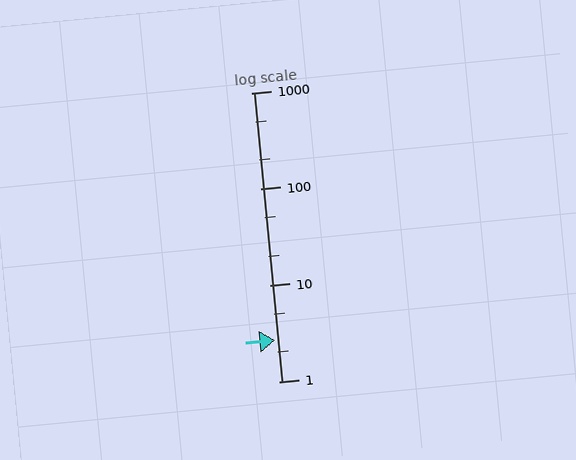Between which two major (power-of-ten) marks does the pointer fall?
The pointer is between 1 and 10.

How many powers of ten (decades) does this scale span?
The scale spans 3 decades, from 1 to 1000.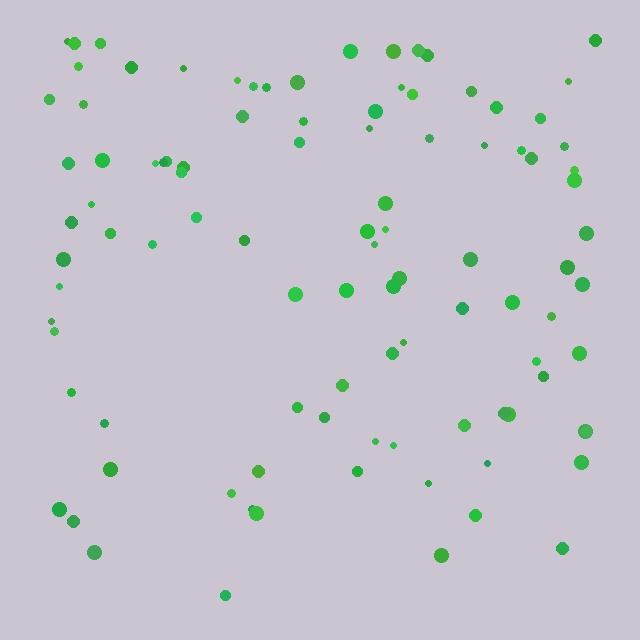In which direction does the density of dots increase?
From bottom to top, with the top side densest.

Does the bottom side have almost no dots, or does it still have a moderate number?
Still a moderate number, just noticeably fewer than the top.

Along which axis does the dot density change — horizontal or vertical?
Vertical.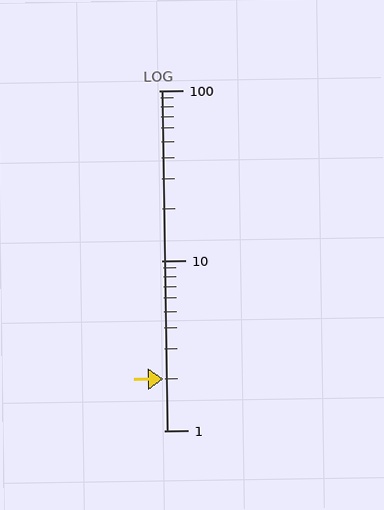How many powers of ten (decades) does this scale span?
The scale spans 2 decades, from 1 to 100.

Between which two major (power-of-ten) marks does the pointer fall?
The pointer is between 1 and 10.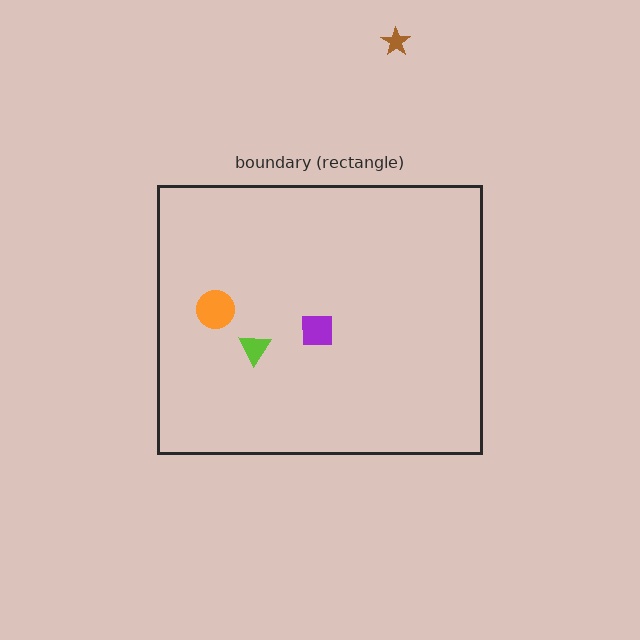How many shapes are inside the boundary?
3 inside, 1 outside.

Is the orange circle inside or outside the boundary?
Inside.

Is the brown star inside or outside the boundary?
Outside.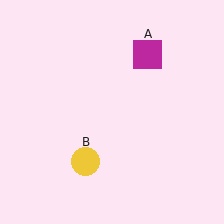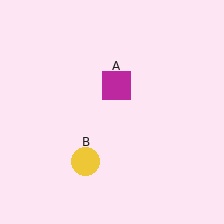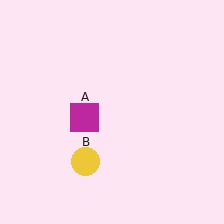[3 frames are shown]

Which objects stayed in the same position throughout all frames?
Yellow circle (object B) remained stationary.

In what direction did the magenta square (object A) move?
The magenta square (object A) moved down and to the left.